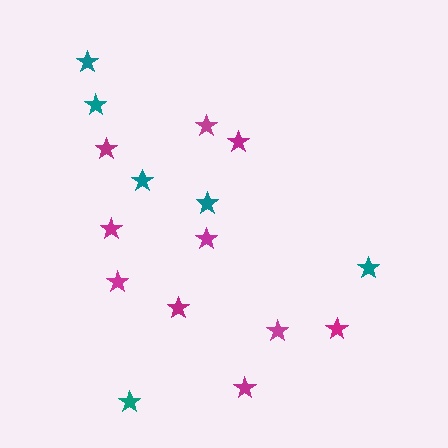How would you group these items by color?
There are 2 groups: one group of magenta stars (10) and one group of teal stars (6).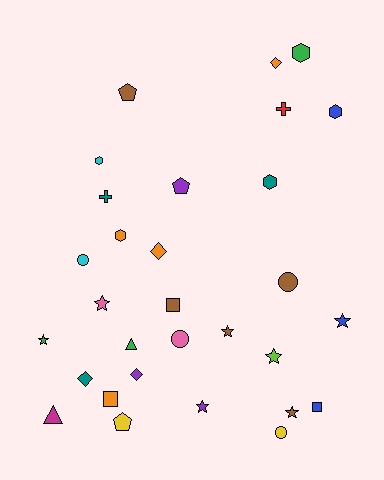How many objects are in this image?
There are 30 objects.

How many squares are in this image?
There are 3 squares.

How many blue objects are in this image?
There are 3 blue objects.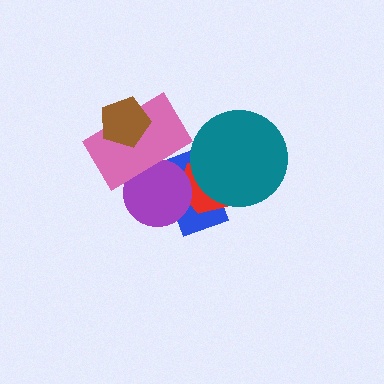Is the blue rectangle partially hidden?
Yes, it is partially covered by another shape.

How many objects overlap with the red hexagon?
3 objects overlap with the red hexagon.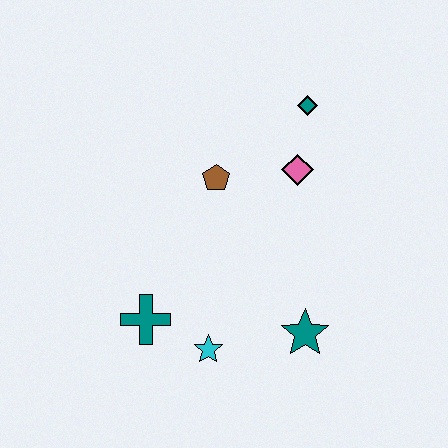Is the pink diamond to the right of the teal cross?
Yes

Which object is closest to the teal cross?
The cyan star is closest to the teal cross.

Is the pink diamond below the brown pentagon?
No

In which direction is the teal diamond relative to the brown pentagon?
The teal diamond is to the right of the brown pentagon.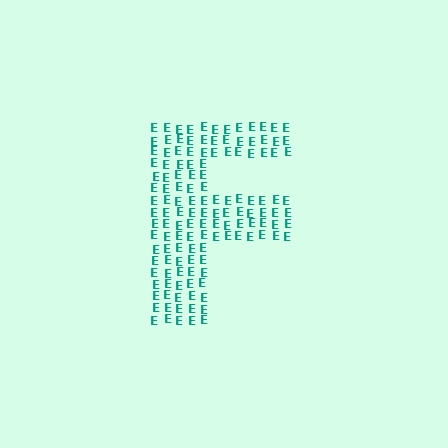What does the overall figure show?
The overall figure shows the letter F.